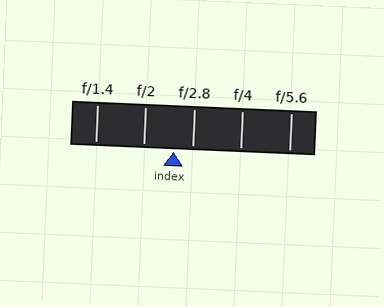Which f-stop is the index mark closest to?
The index mark is closest to f/2.8.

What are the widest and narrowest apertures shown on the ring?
The widest aperture shown is f/1.4 and the narrowest is f/5.6.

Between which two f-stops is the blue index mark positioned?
The index mark is between f/2 and f/2.8.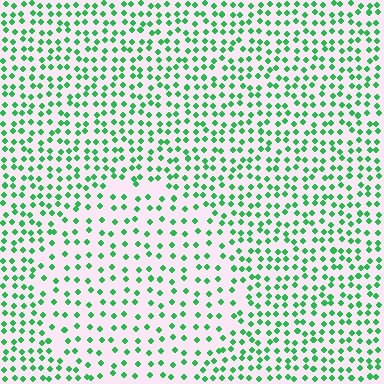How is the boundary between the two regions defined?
The boundary is defined by a change in element density (approximately 1.7x ratio). All elements are the same color, size, and shape.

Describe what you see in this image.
The image contains small green elements arranged at two different densities. A circle-shaped region is visible where the elements are less densely packed than the surrounding area.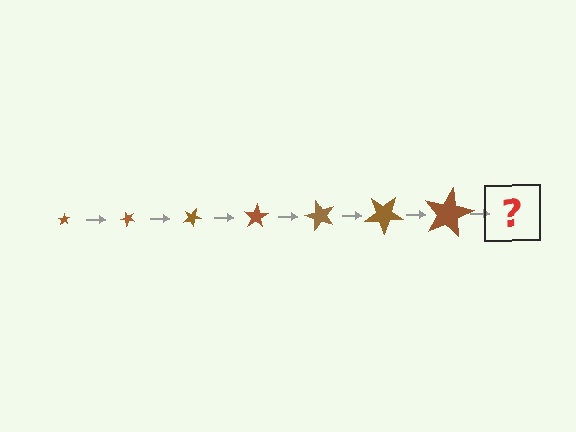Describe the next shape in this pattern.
It should be a star, larger than the previous one and rotated 350 degrees from the start.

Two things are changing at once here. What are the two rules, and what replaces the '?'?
The two rules are that the star grows larger each step and it rotates 50 degrees each step. The '?' should be a star, larger than the previous one and rotated 350 degrees from the start.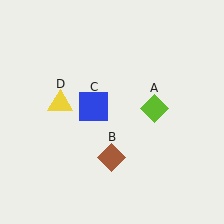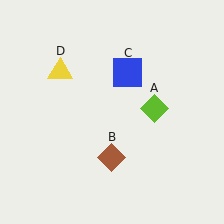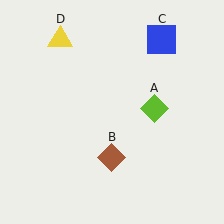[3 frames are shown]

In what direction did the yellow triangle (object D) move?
The yellow triangle (object D) moved up.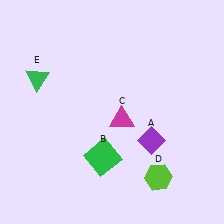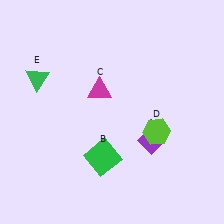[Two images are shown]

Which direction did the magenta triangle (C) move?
The magenta triangle (C) moved up.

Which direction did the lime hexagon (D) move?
The lime hexagon (D) moved up.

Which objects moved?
The objects that moved are: the magenta triangle (C), the lime hexagon (D).